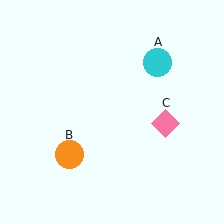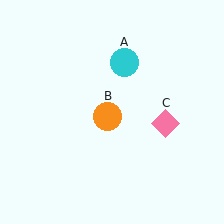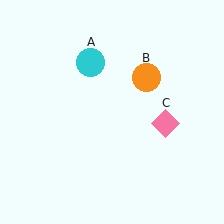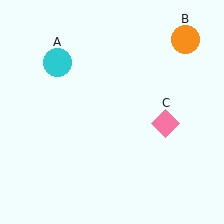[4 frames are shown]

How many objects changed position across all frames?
2 objects changed position: cyan circle (object A), orange circle (object B).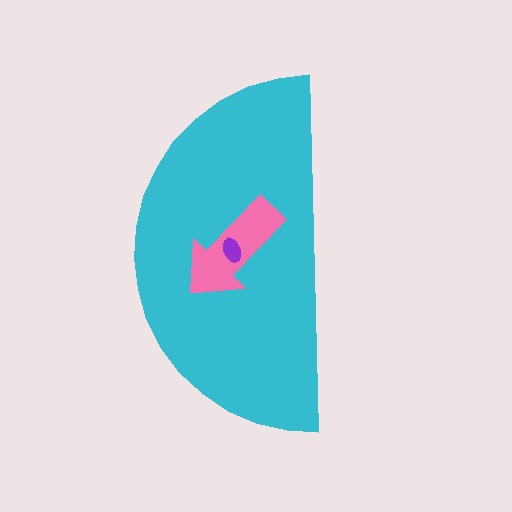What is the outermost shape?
The cyan semicircle.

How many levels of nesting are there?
3.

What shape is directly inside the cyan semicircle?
The pink arrow.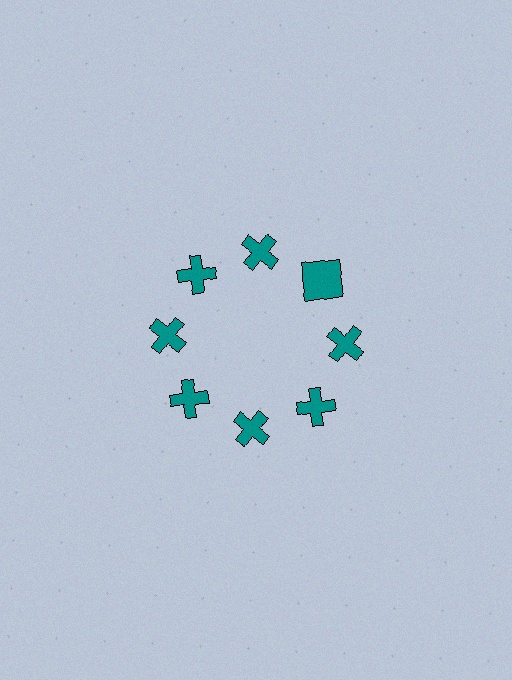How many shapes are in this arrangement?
There are 8 shapes arranged in a ring pattern.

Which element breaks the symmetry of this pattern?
The teal square at roughly the 2 o'clock position breaks the symmetry. All other shapes are teal crosses.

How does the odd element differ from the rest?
It has a different shape: square instead of cross.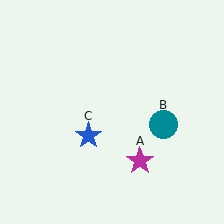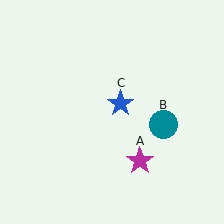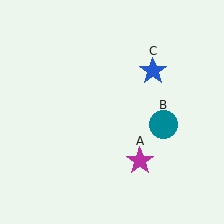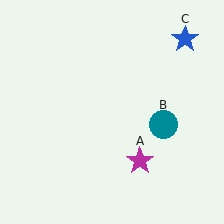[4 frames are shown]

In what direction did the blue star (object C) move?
The blue star (object C) moved up and to the right.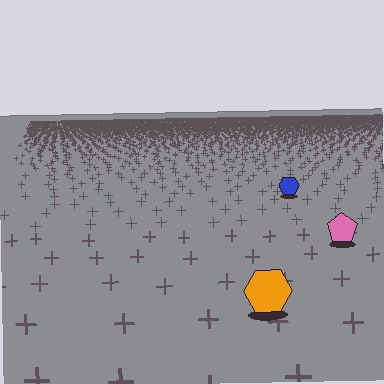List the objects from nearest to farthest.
From nearest to farthest: the orange hexagon, the pink pentagon, the blue hexagon.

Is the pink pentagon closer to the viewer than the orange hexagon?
No. The orange hexagon is closer — you can tell from the texture gradient: the ground texture is coarser near it.